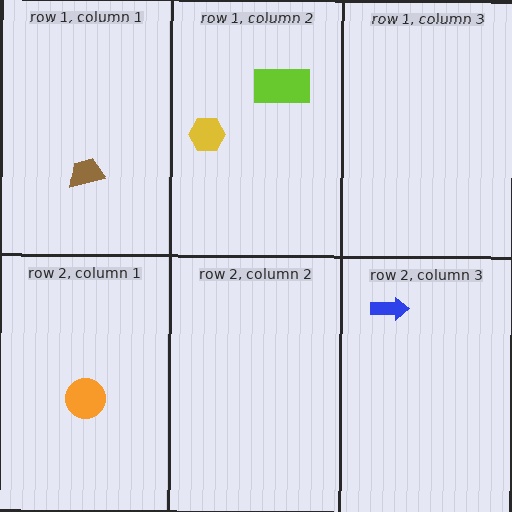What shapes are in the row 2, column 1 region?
The orange circle.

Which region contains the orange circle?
The row 2, column 1 region.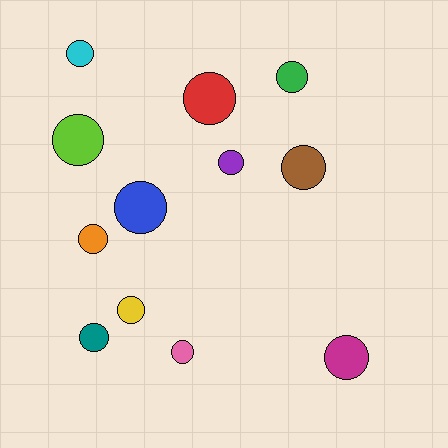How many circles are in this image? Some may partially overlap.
There are 12 circles.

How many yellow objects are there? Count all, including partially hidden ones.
There is 1 yellow object.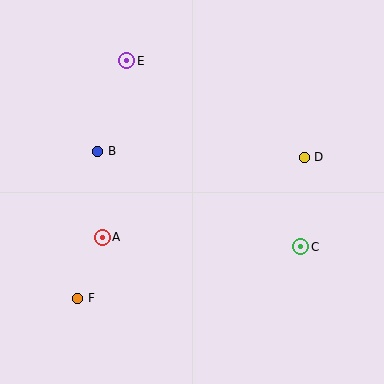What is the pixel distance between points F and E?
The distance between F and E is 243 pixels.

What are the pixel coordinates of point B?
Point B is at (98, 151).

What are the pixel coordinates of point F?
Point F is at (78, 298).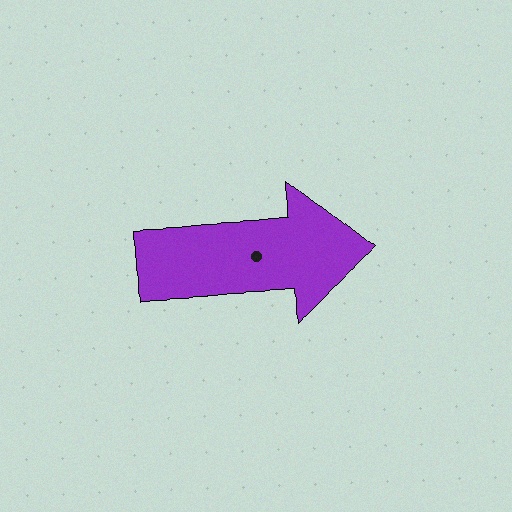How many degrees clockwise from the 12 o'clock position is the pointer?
Approximately 87 degrees.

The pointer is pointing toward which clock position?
Roughly 3 o'clock.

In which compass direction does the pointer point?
East.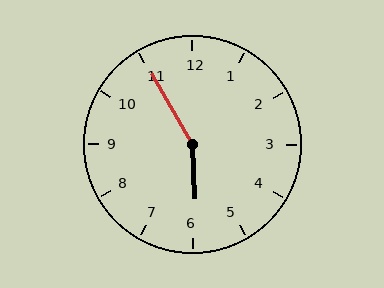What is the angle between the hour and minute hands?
Approximately 152 degrees.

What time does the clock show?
5:55.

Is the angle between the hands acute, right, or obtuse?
It is obtuse.